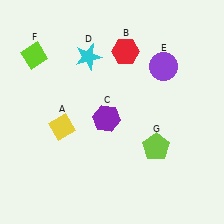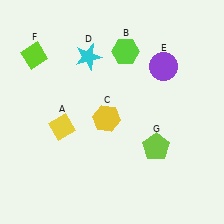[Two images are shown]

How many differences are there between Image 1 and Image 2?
There are 2 differences between the two images.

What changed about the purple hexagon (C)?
In Image 1, C is purple. In Image 2, it changed to yellow.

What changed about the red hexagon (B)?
In Image 1, B is red. In Image 2, it changed to lime.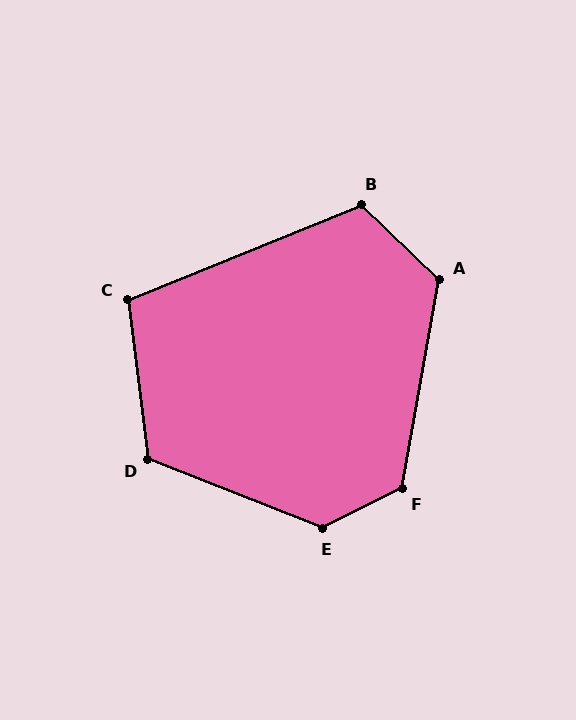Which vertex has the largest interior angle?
E, at approximately 132 degrees.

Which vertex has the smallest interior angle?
C, at approximately 105 degrees.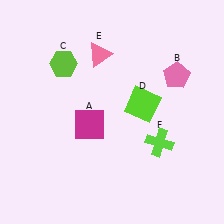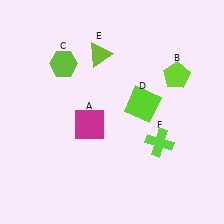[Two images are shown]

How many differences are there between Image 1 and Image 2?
There are 2 differences between the two images.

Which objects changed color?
B changed from pink to lime. E changed from pink to lime.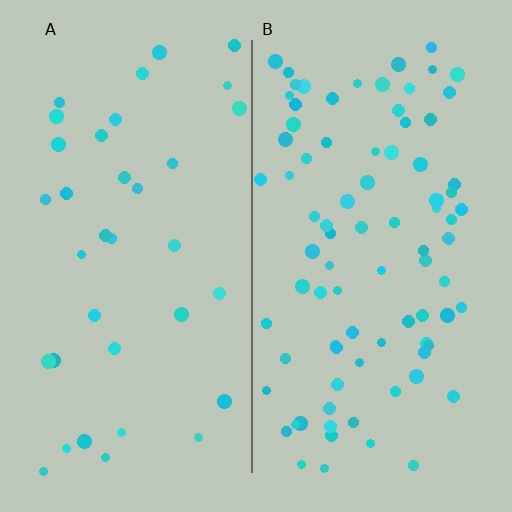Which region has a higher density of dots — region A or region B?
B (the right).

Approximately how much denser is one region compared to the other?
Approximately 2.4× — region B over region A.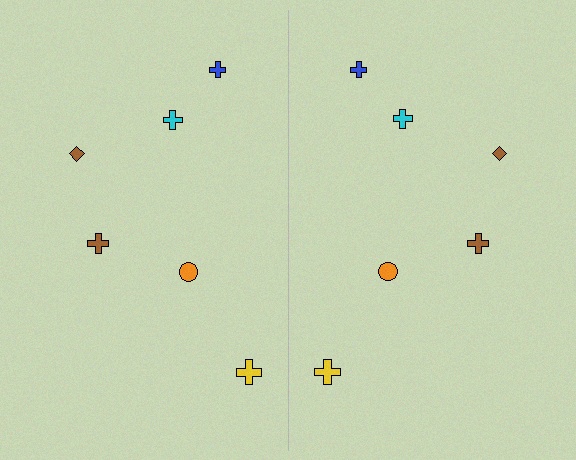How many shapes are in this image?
There are 12 shapes in this image.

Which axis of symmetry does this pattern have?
The pattern has a vertical axis of symmetry running through the center of the image.